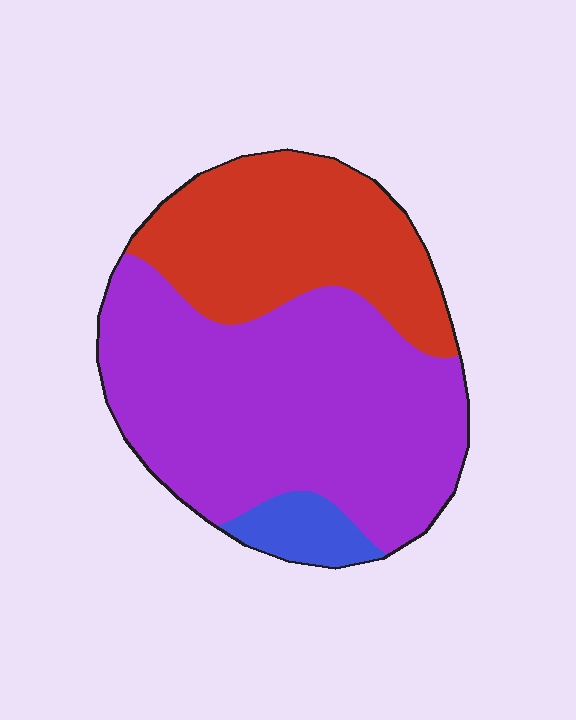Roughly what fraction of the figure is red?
Red takes up about one third (1/3) of the figure.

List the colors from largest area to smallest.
From largest to smallest: purple, red, blue.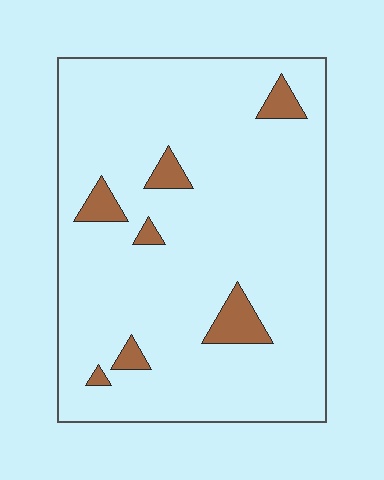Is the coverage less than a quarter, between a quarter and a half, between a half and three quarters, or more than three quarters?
Less than a quarter.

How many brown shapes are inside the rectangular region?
7.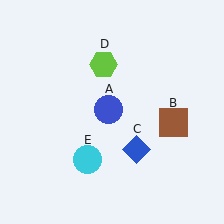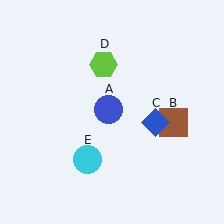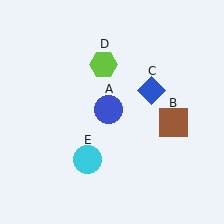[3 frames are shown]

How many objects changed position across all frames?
1 object changed position: blue diamond (object C).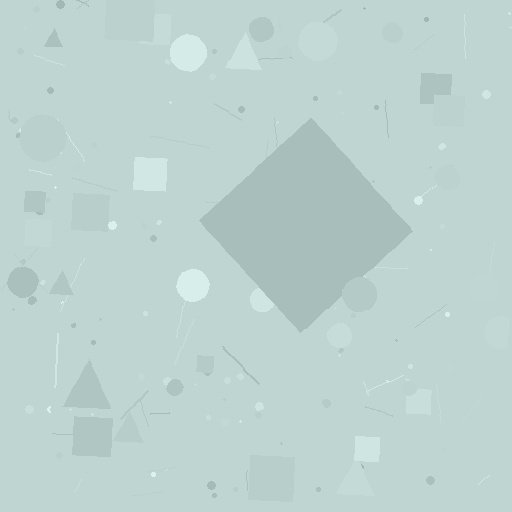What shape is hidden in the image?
A diamond is hidden in the image.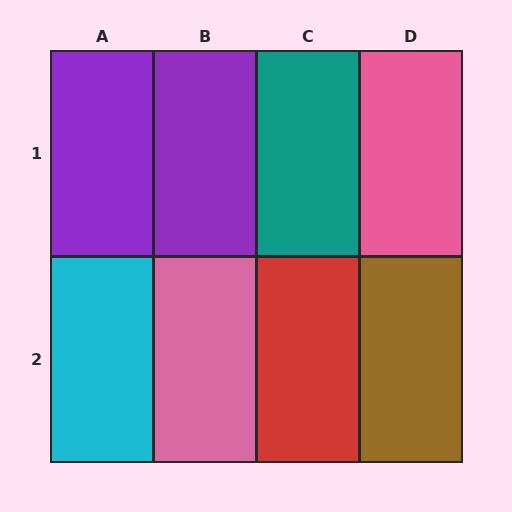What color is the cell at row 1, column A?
Purple.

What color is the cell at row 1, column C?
Teal.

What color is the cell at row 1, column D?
Pink.